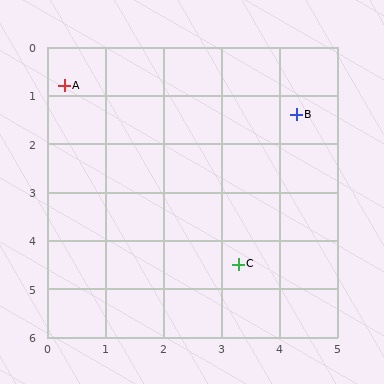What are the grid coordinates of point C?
Point C is at approximately (3.3, 4.5).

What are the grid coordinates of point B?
Point B is at approximately (4.3, 1.4).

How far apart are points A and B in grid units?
Points A and B are about 4.0 grid units apart.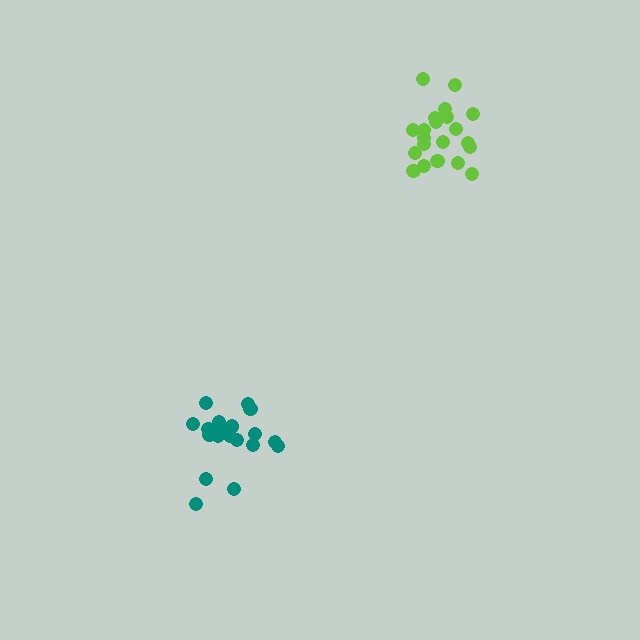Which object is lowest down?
The teal cluster is bottommost.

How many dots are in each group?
Group 1: 21 dots, Group 2: 20 dots (41 total).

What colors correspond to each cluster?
The clusters are colored: lime, teal.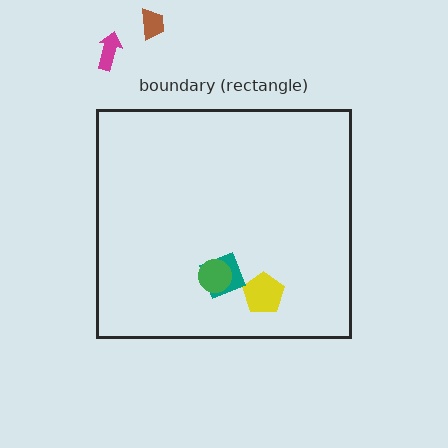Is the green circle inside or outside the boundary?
Inside.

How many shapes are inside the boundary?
3 inside, 2 outside.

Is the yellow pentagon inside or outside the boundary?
Inside.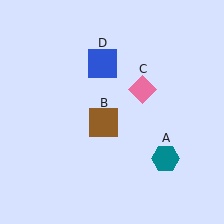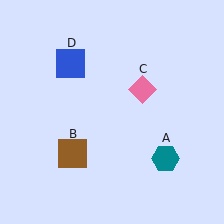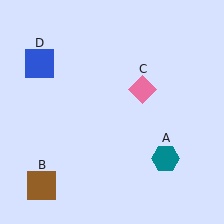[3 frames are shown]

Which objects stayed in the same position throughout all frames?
Teal hexagon (object A) and pink diamond (object C) remained stationary.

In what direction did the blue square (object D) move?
The blue square (object D) moved left.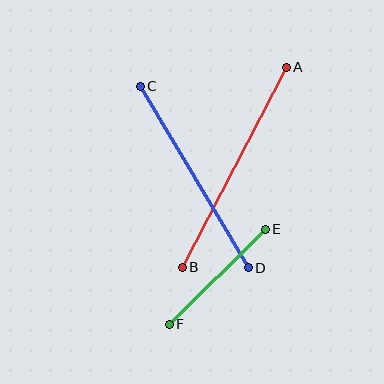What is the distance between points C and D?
The distance is approximately 211 pixels.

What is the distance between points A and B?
The distance is approximately 225 pixels.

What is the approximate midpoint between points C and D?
The midpoint is at approximately (194, 177) pixels.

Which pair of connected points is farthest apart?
Points A and B are farthest apart.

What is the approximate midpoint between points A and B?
The midpoint is at approximately (234, 167) pixels.